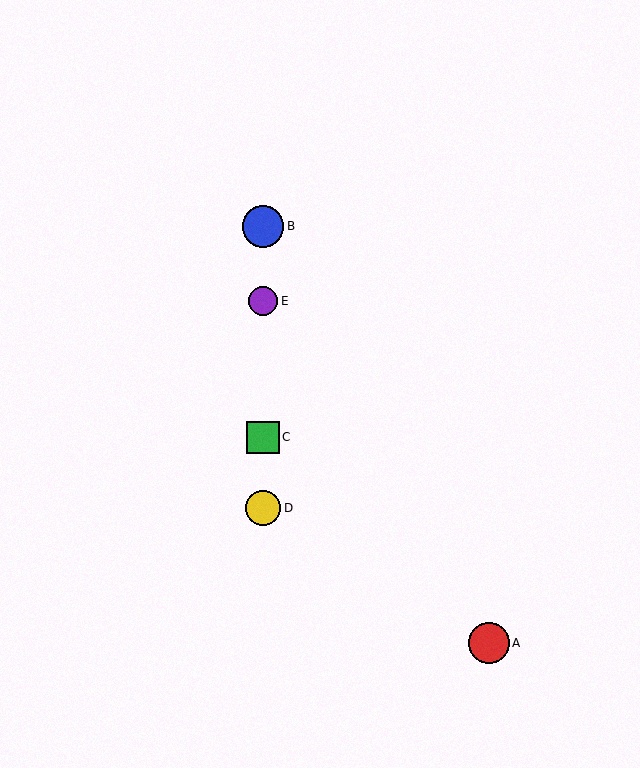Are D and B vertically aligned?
Yes, both are at x≈263.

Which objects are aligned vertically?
Objects B, C, D, E are aligned vertically.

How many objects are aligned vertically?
4 objects (B, C, D, E) are aligned vertically.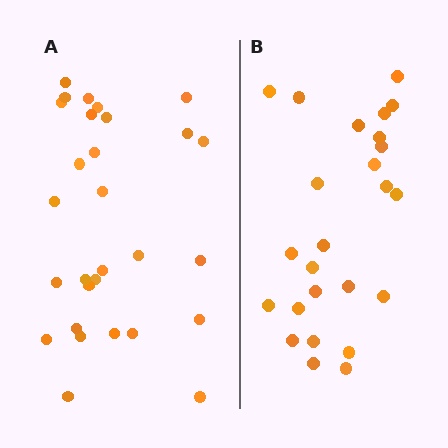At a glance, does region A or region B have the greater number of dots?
Region A (the left region) has more dots.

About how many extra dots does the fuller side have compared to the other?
Region A has about 4 more dots than region B.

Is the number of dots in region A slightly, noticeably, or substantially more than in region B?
Region A has only slightly more — the two regions are fairly close. The ratio is roughly 1.2 to 1.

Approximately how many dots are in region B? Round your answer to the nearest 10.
About 20 dots. (The exact count is 25, which rounds to 20.)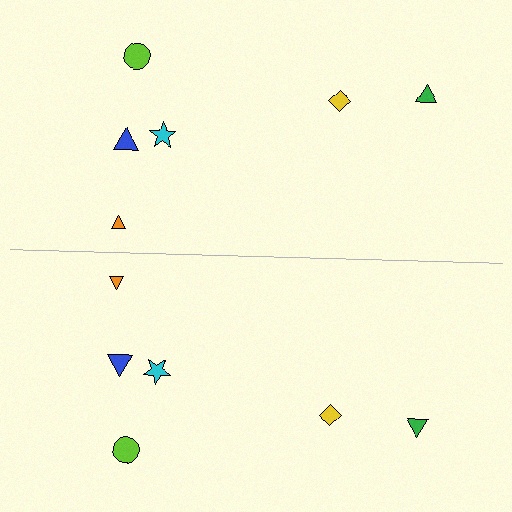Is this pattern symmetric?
Yes, this pattern has bilateral (reflection) symmetry.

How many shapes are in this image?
There are 12 shapes in this image.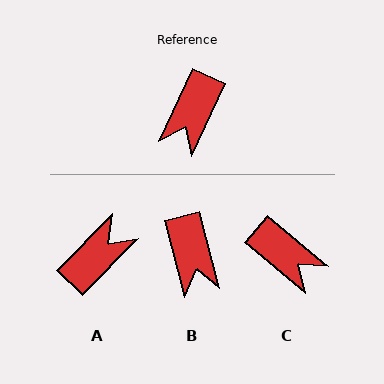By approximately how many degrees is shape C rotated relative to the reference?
Approximately 75 degrees counter-clockwise.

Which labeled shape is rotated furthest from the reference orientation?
A, about 160 degrees away.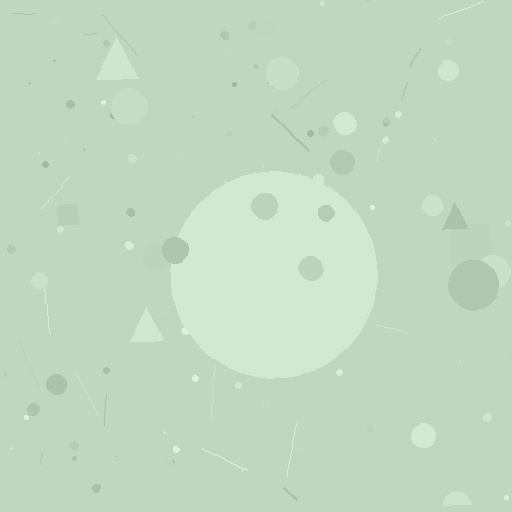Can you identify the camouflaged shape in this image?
The camouflaged shape is a circle.